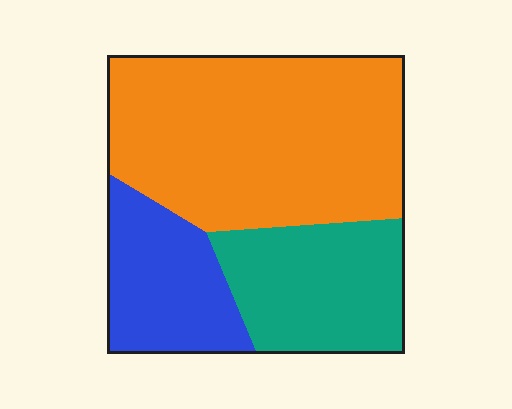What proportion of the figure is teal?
Teal takes up about one quarter (1/4) of the figure.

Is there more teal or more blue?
Teal.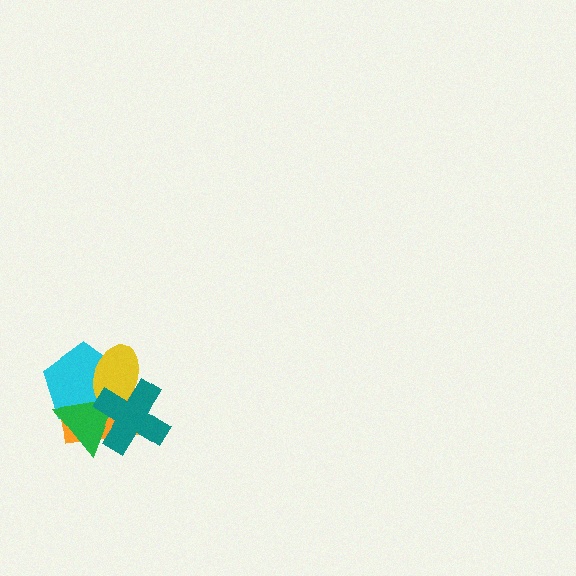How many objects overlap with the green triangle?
4 objects overlap with the green triangle.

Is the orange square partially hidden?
Yes, it is partially covered by another shape.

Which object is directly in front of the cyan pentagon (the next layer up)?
The green triangle is directly in front of the cyan pentagon.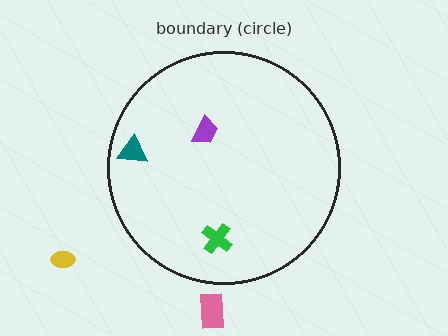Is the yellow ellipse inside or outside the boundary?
Outside.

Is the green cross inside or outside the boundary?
Inside.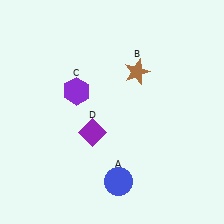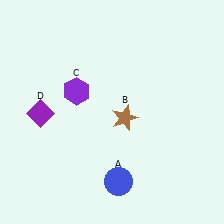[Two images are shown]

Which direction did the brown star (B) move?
The brown star (B) moved down.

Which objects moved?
The objects that moved are: the brown star (B), the purple diamond (D).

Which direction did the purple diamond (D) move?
The purple diamond (D) moved left.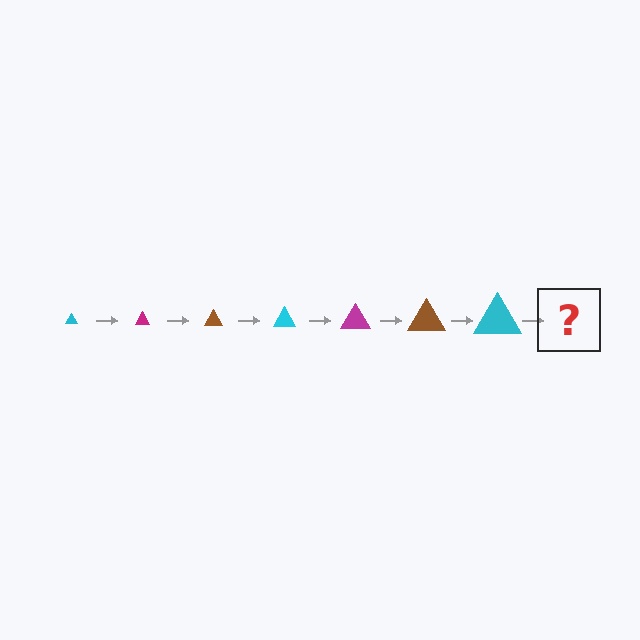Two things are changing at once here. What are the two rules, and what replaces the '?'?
The two rules are that the triangle grows larger each step and the color cycles through cyan, magenta, and brown. The '?' should be a magenta triangle, larger than the previous one.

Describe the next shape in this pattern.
It should be a magenta triangle, larger than the previous one.